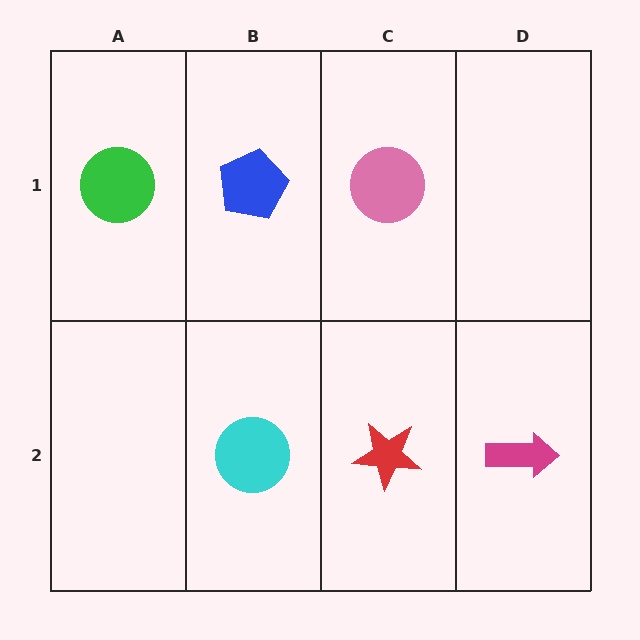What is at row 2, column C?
A red star.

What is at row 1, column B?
A blue pentagon.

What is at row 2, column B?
A cyan circle.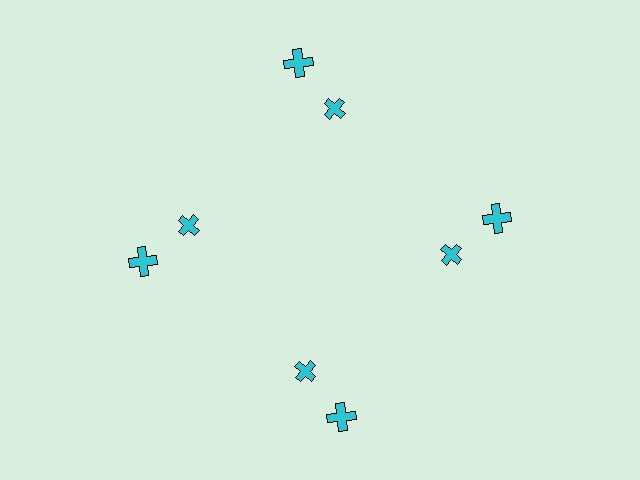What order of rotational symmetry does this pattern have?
This pattern has 4-fold rotational symmetry.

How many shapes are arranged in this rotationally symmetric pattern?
There are 8 shapes, arranged in 4 groups of 2.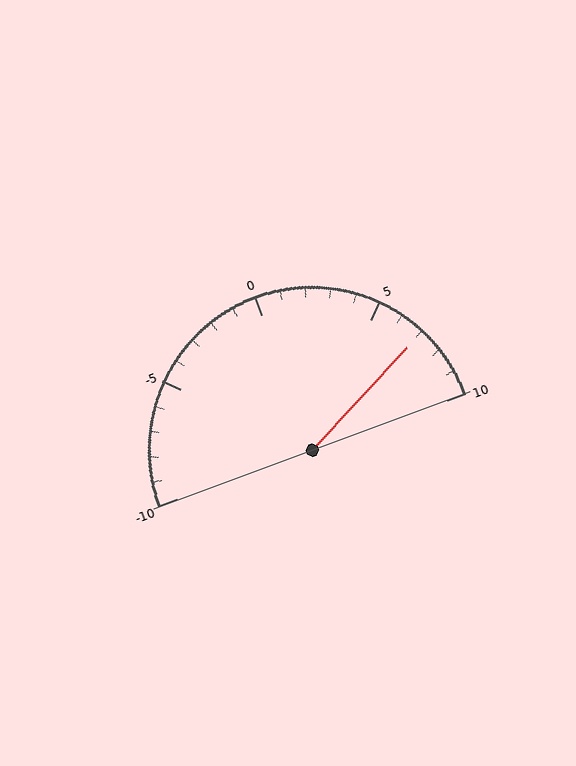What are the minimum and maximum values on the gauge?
The gauge ranges from -10 to 10.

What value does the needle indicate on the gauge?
The needle indicates approximately 7.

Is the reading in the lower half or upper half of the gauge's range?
The reading is in the upper half of the range (-10 to 10).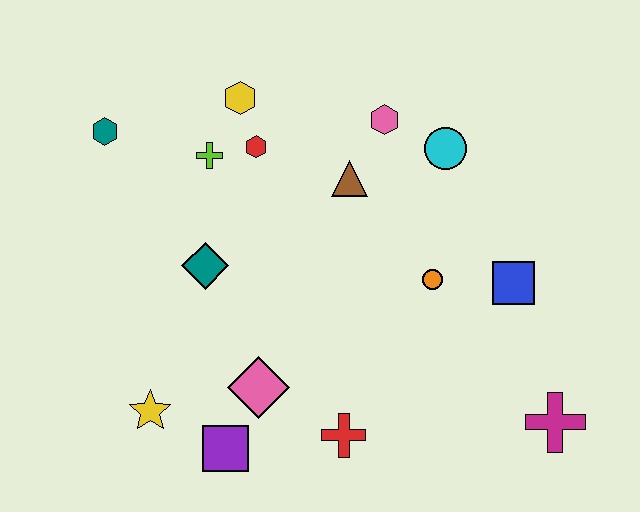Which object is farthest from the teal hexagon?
The magenta cross is farthest from the teal hexagon.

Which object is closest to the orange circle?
The blue square is closest to the orange circle.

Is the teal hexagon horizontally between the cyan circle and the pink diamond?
No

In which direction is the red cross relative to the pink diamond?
The red cross is to the right of the pink diamond.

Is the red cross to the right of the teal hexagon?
Yes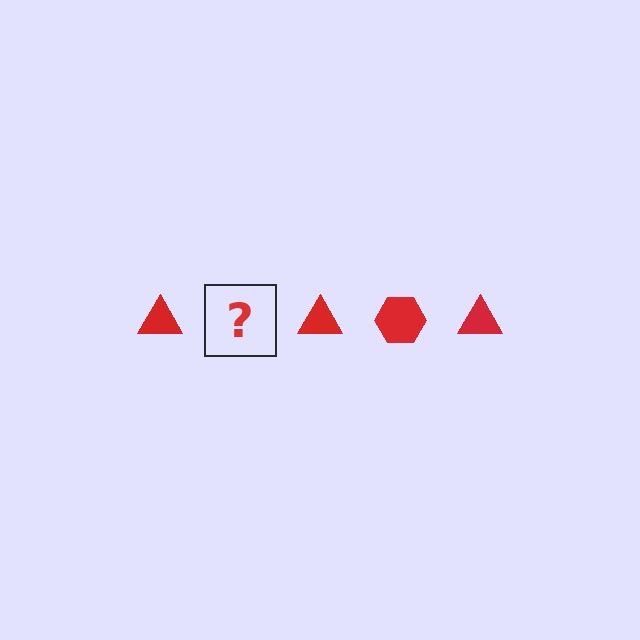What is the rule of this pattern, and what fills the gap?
The rule is that the pattern cycles through triangle, hexagon shapes in red. The gap should be filled with a red hexagon.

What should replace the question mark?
The question mark should be replaced with a red hexagon.